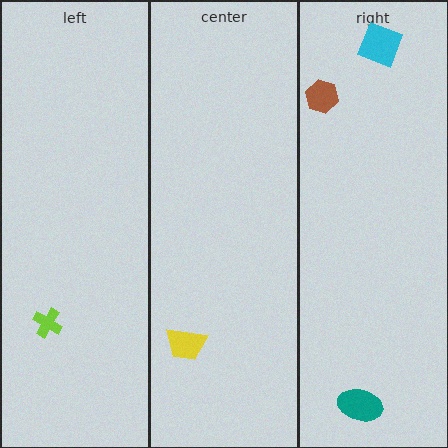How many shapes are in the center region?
1.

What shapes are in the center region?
The yellow trapezoid.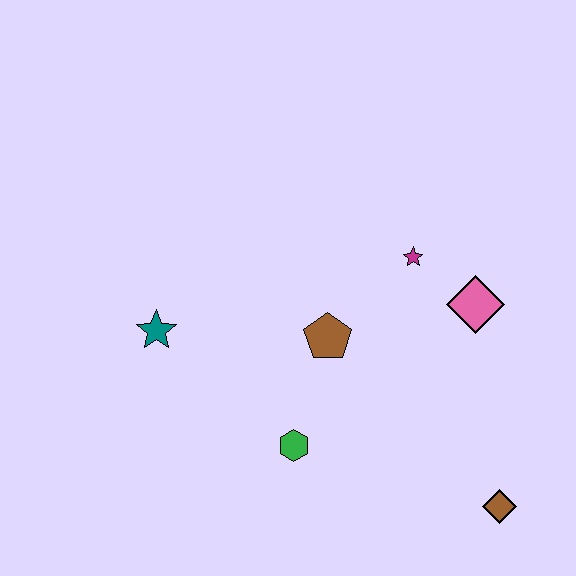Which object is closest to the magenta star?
The pink diamond is closest to the magenta star.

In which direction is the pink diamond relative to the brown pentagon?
The pink diamond is to the right of the brown pentagon.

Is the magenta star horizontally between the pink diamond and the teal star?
Yes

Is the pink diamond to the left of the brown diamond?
Yes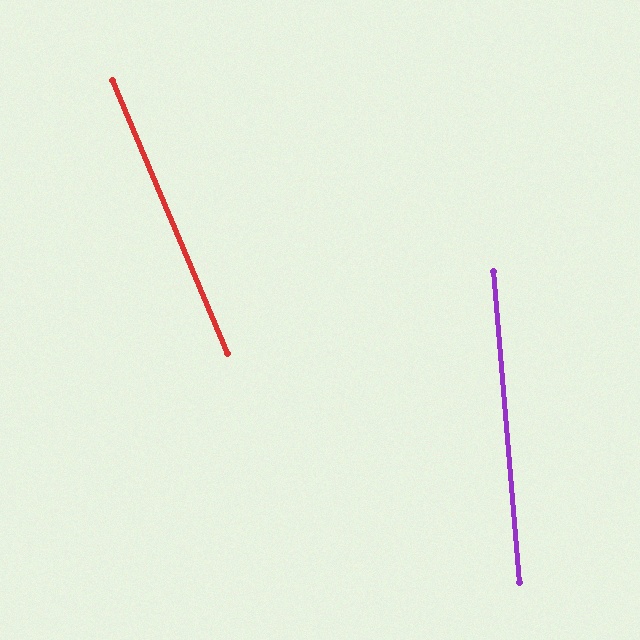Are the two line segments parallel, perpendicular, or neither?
Neither parallel nor perpendicular — they differ by about 18°.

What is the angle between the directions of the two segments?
Approximately 18 degrees.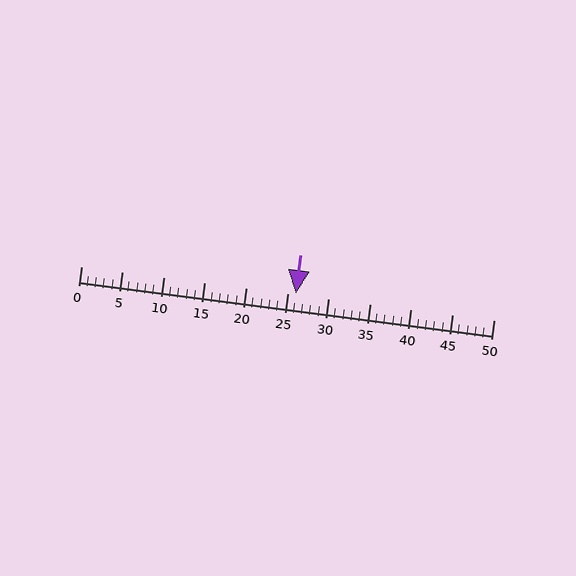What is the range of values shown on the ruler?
The ruler shows values from 0 to 50.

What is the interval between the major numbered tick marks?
The major tick marks are spaced 5 units apart.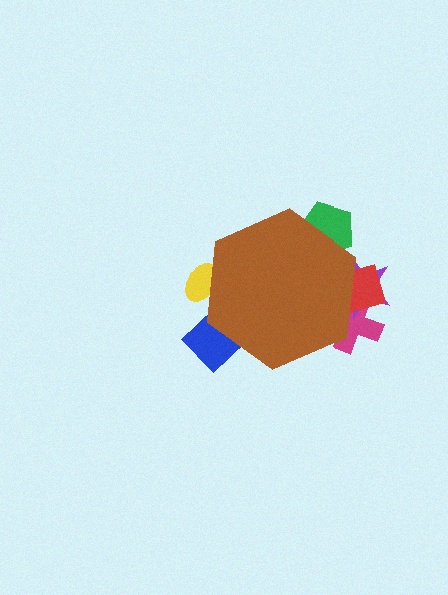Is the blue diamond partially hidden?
Yes, the blue diamond is partially hidden behind the brown hexagon.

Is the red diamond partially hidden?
Yes, the red diamond is partially hidden behind the brown hexagon.